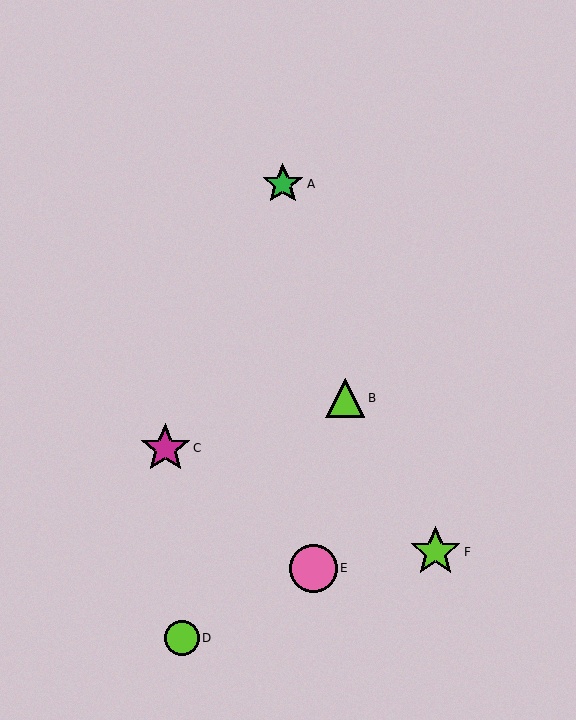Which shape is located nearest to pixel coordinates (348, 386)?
The lime triangle (labeled B) at (345, 398) is nearest to that location.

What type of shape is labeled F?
Shape F is a lime star.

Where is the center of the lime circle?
The center of the lime circle is at (182, 638).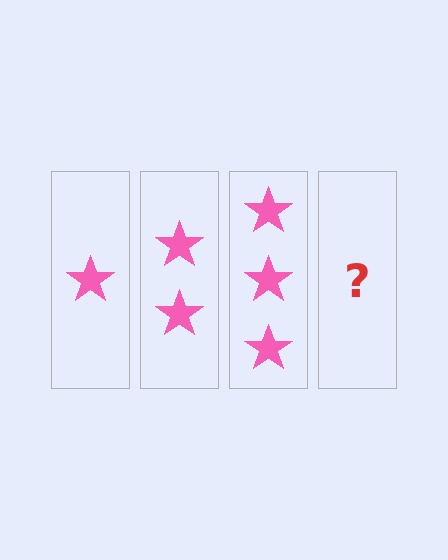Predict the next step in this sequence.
The next step is 4 stars.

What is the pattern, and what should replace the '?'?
The pattern is that each step adds one more star. The '?' should be 4 stars.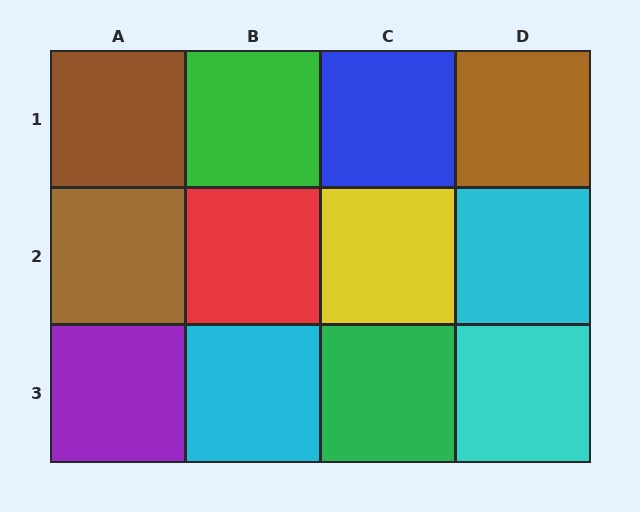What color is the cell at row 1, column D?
Brown.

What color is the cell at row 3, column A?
Purple.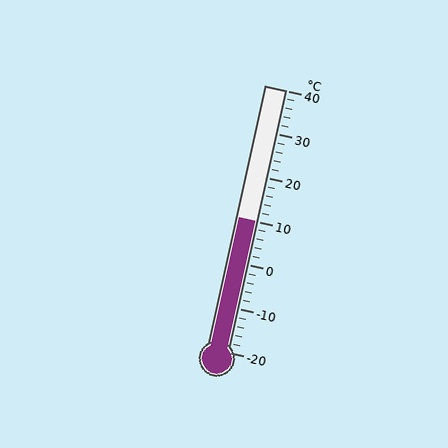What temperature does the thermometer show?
The thermometer shows approximately 10°C.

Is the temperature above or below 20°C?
The temperature is below 20°C.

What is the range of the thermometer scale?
The thermometer scale ranges from -20°C to 40°C.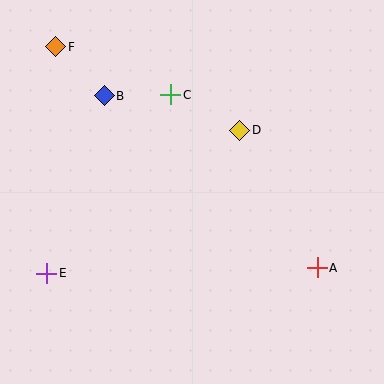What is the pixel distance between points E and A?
The distance between E and A is 271 pixels.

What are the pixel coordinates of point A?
Point A is at (317, 268).